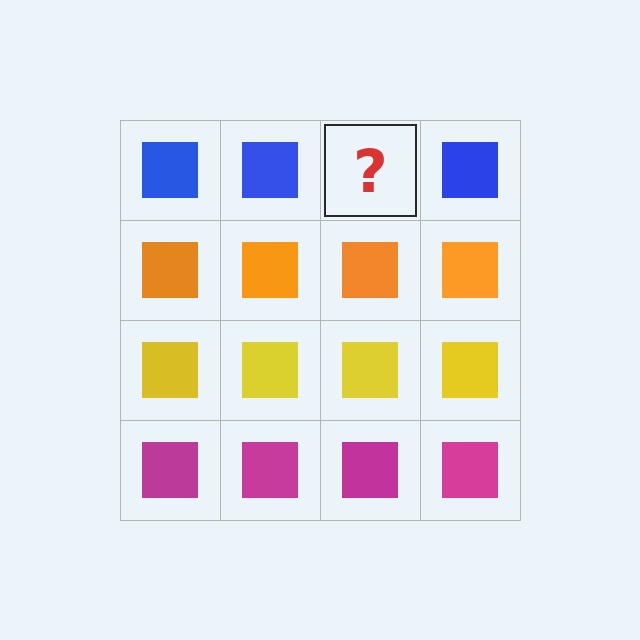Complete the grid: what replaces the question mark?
The question mark should be replaced with a blue square.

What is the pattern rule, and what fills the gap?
The rule is that each row has a consistent color. The gap should be filled with a blue square.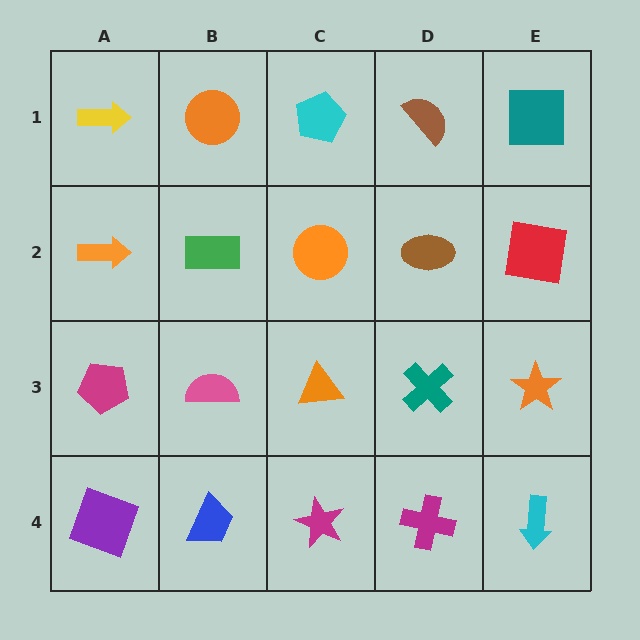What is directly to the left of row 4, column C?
A blue trapezoid.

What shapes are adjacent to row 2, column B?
An orange circle (row 1, column B), a pink semicircle (row 3, column B), an orange arrow (row 2, column A), an orange circle (row 2, column C).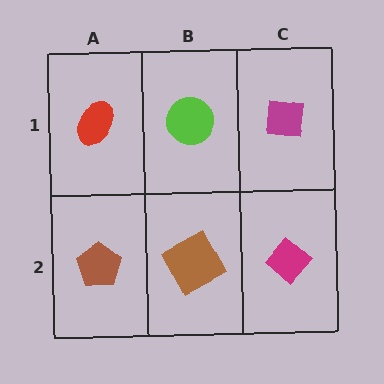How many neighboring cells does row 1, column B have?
3.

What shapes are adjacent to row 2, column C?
A magenta square (row 1, column C), a brown square (row 2, column B).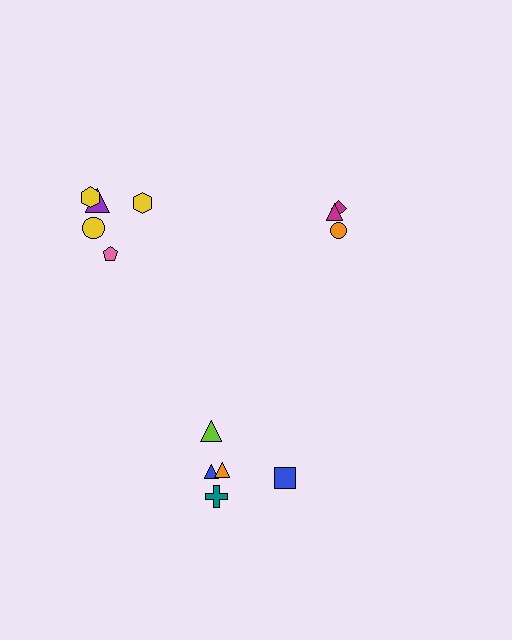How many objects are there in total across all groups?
There are 13 objects.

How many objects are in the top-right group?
There are 3 objects.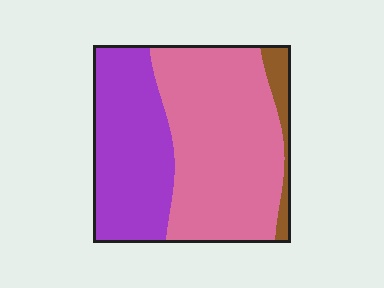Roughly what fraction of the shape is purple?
Purple takes up about three eighths (3/8) of the shape.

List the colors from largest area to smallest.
From largest to smallest: pink, purple, brown.